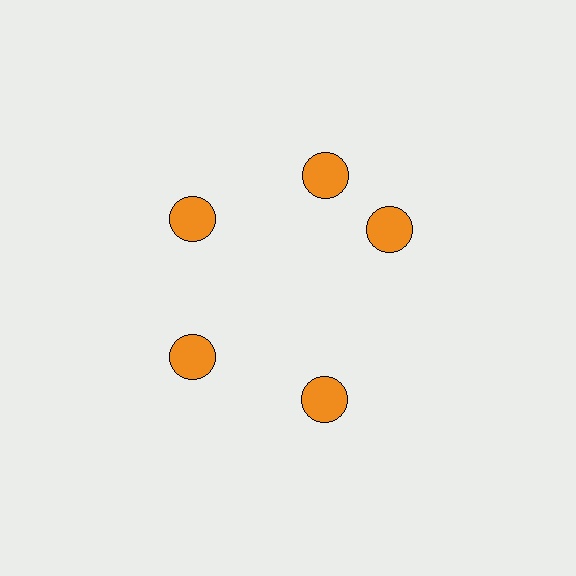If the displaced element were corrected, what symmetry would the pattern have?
It would have 5-fold rotational symmetry — the pattern would map onto itself every 72 degrees.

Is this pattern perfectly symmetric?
No. The 5 orange circles are arranged in a ring, but one element near the 3 o'clock position is rotated out of alignment along the ring, breaking the 5-fold rotational symmetry.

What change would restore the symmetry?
The symmetry would be restored by rotating it back into even spacing with its neighbors so that all 5 circles sit at equal angles and equal distance from the center.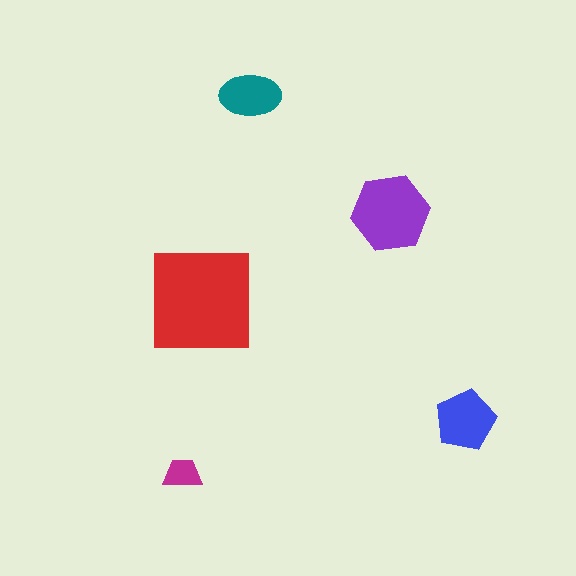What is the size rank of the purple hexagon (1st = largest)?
2nd.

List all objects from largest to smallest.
The red square, the purple hexagon, the blue pentagon, the teal ellipse, the magenta trapezoid.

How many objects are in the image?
There are 5 objects in the image.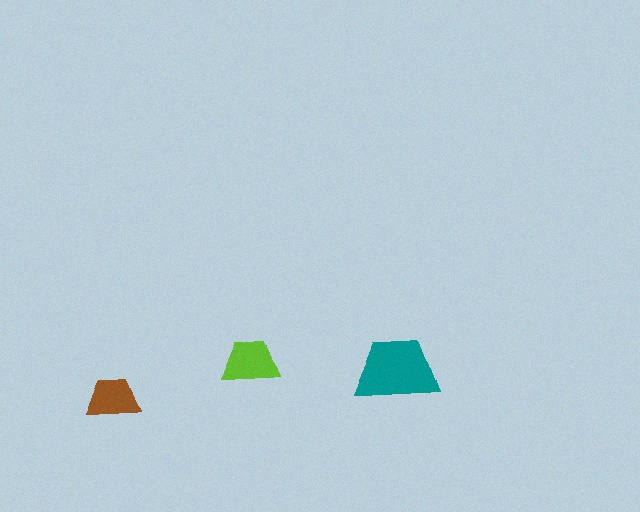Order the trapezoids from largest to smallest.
the teal one, the lime one, the brown one.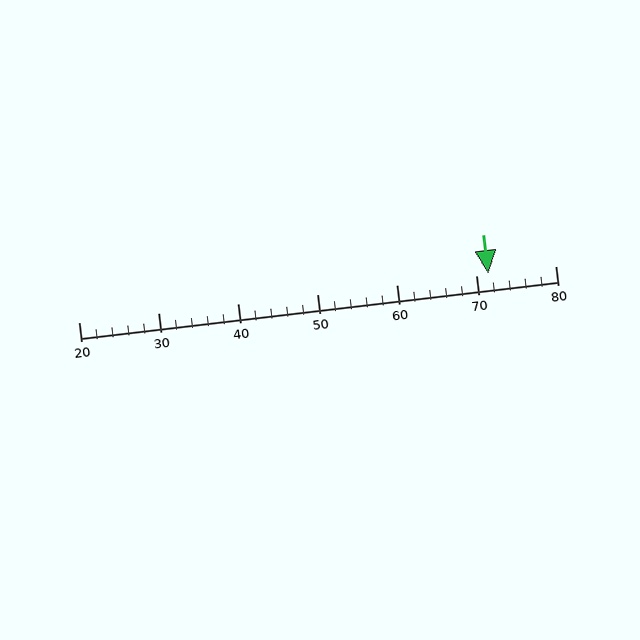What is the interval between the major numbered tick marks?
The major tick marks are spaced 10 units apart.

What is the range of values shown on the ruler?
The ruler shows values from 20 to 80.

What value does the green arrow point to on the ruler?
The green arrow points to approximately 72.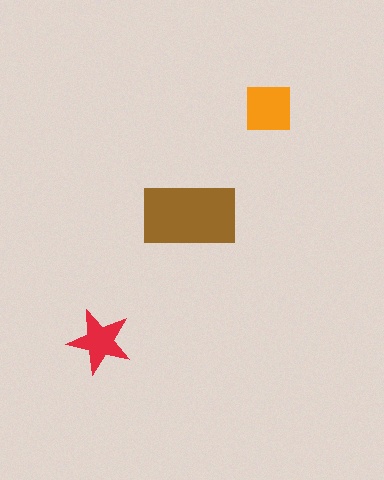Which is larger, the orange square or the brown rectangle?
The brown rectangle.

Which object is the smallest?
The red star.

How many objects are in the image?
There are 3 objects in the image.